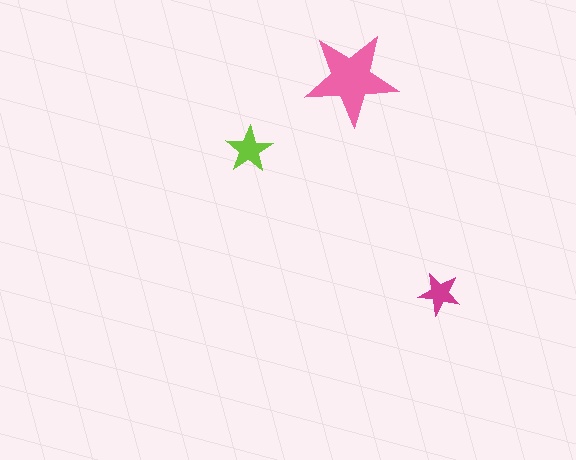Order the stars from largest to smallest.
the pink one, the lime one, the magenta one.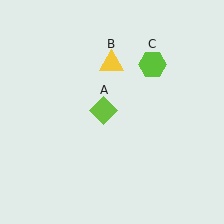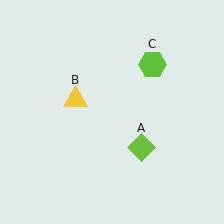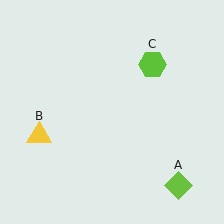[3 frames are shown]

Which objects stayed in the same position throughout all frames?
Lime hexagon (object C) remained stationary.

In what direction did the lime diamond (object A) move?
The lime diamond (object A) moved down and to the right.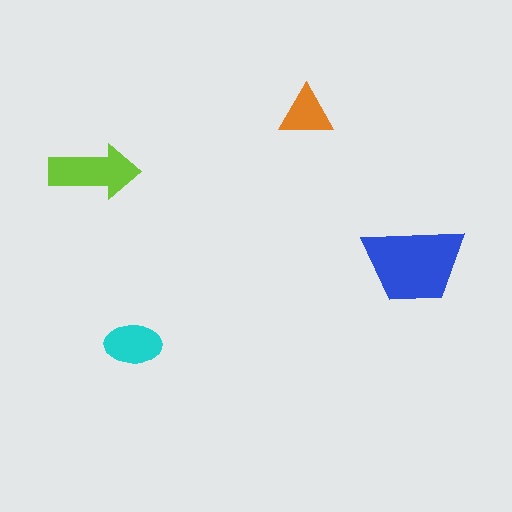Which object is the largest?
The blue trapezoid.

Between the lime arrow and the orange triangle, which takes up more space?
The lime arrow.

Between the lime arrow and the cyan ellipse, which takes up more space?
The lime arrow.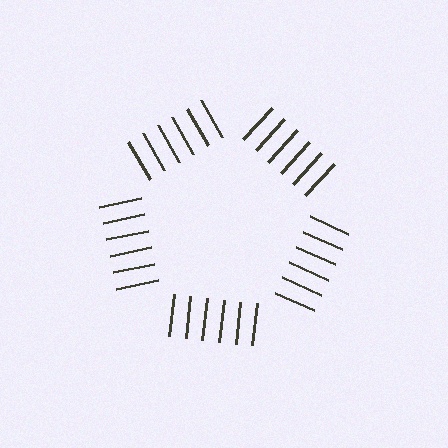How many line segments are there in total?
30 — 6 along each of the 5 edges.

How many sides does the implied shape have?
5 sides — the line-ends trace a pentagon.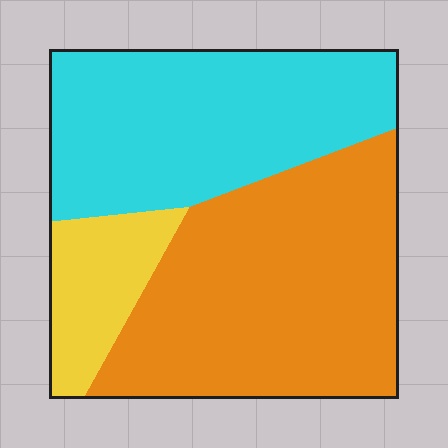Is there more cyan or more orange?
Orange.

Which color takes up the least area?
Yellow, at roughly 15%.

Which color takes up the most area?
Orange, at roughly 50%.